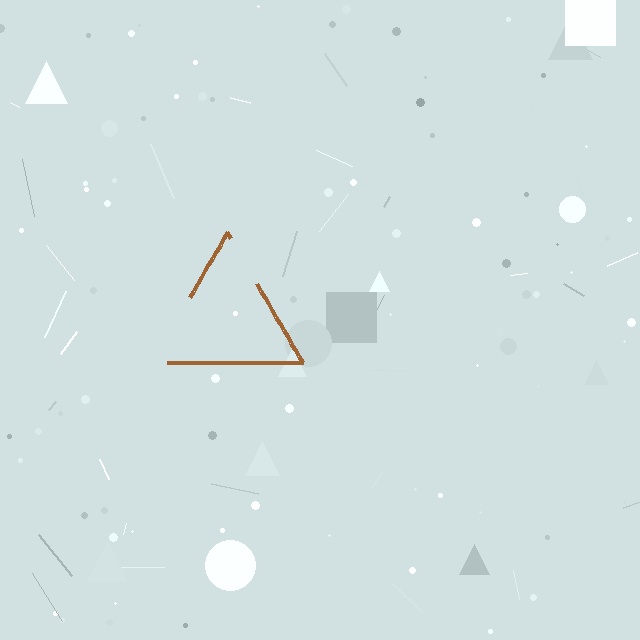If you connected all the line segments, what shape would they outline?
They would outline a triangle.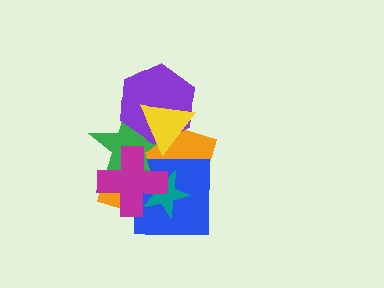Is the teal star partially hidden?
Yes, it is partially covered by another shape.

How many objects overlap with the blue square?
4 objects overlap with the blue square.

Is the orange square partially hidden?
Yes, it is partially covered by another shape.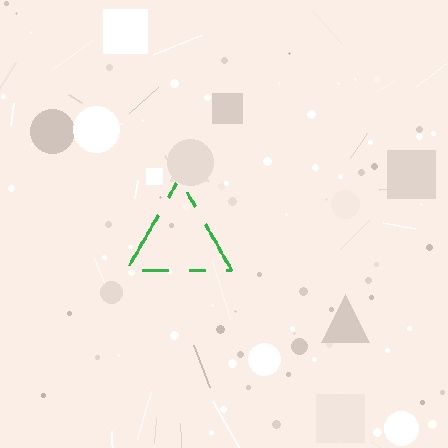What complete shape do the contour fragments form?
The contour fragments form a triangle.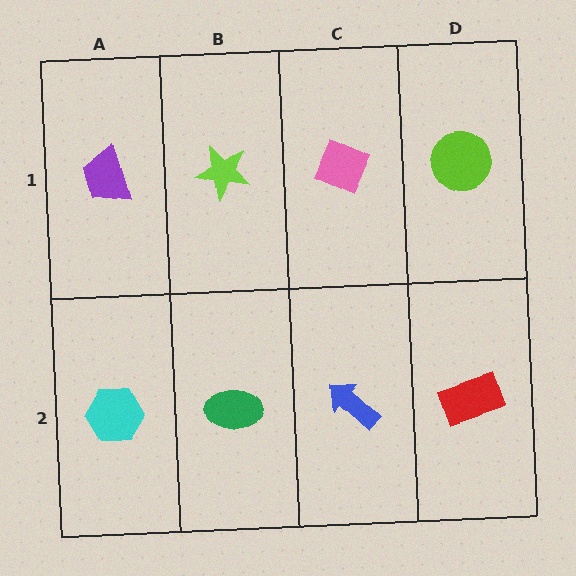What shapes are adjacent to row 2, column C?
A pink diamond (row 1, column C), a green ellipse (row 2, column B), a red rectangle (row 2, column D).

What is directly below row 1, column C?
A blue arrow.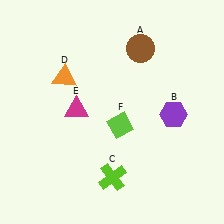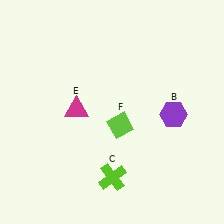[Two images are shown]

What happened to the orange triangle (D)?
The orange triangle (D) was removed in Image 2. It was in the top-left area of Image 1.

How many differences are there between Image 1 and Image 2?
There are 2 differences between the two images.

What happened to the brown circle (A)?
The brown circle (A) was removed in Image 2. It was in the top-right area of Image 1.